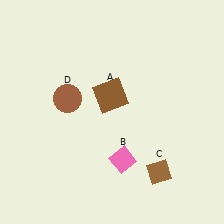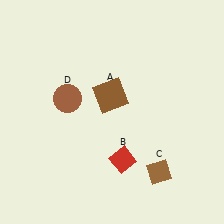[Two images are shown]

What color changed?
The diamond (B) changed from pink in Image 1 to red in Image 2.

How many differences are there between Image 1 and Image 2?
There is 1 difference between the two images.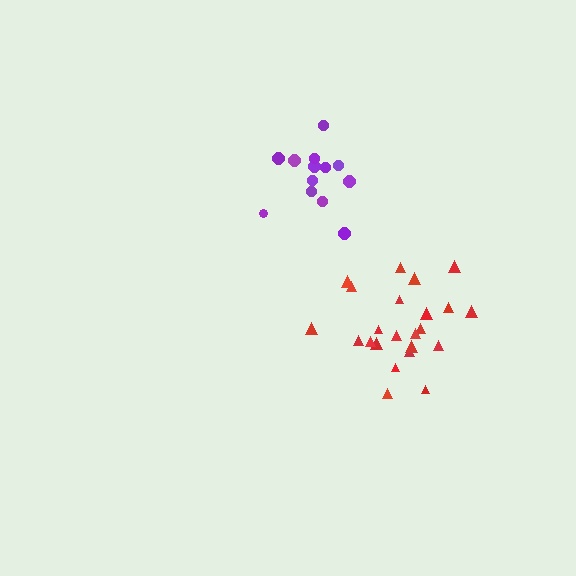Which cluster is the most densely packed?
Purple.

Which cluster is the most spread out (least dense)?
Red.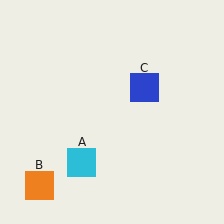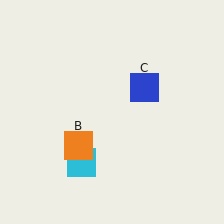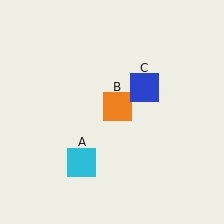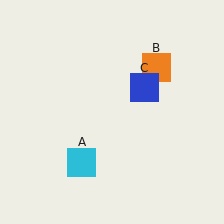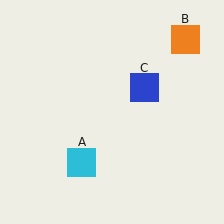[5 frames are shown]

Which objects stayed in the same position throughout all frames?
Cyan square (object A) and blue square (object C) remained stationary.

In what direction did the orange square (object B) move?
The orange square (object B) moved up and to the right.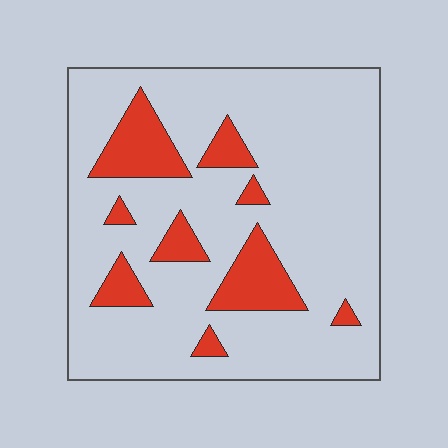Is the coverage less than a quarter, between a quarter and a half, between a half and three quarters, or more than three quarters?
Less than a quarter.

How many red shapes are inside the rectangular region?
9.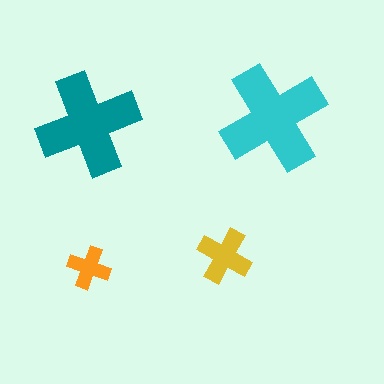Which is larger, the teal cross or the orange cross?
The teal one.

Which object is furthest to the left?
The teal cross is leftmost.